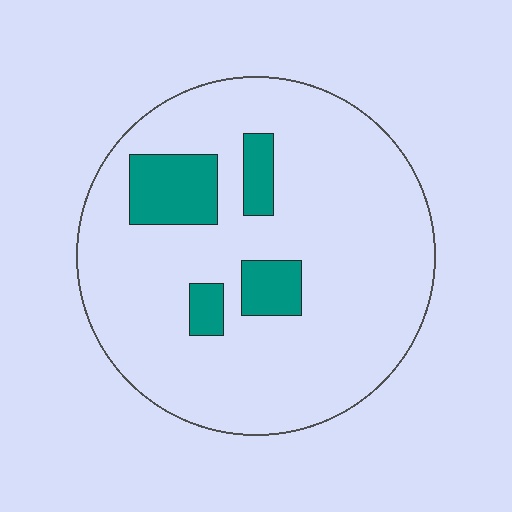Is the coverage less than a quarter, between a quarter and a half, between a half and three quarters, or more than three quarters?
Less than a quarter.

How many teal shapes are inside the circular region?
4.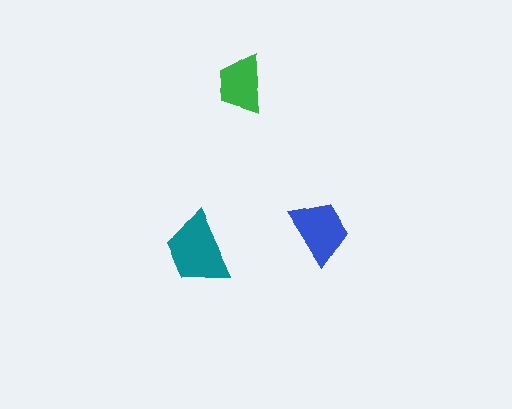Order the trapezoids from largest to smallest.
the teal one, the blue one, the green one.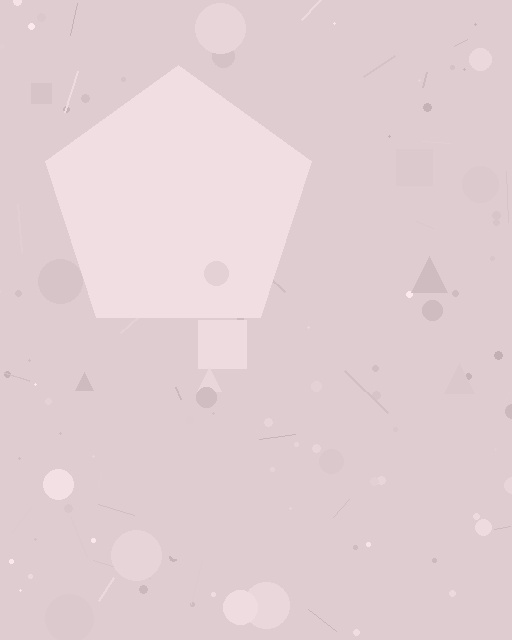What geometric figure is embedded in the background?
A pentagon is embedded in the background.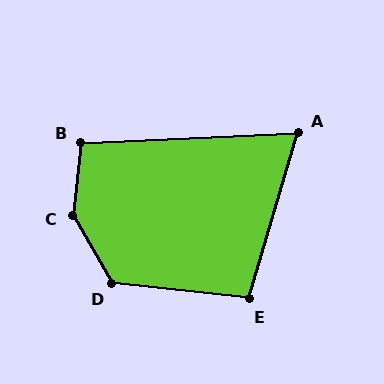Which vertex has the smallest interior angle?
A, at approximately 71 degrees.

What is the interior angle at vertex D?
Approximately 126 degrees (obtuse).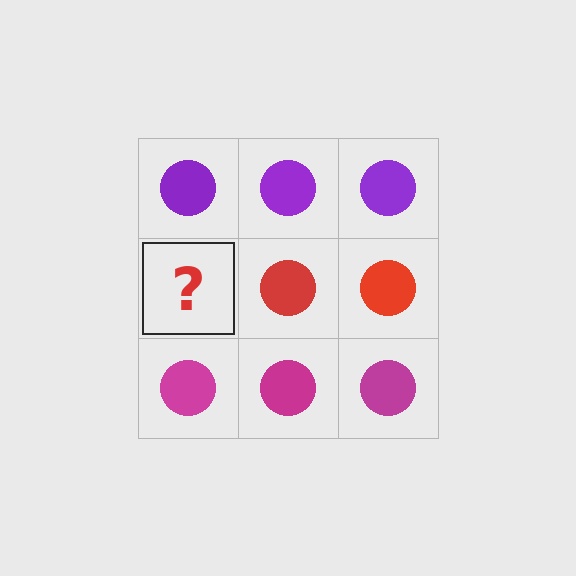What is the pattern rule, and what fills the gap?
The rule is that each row has a consistent color. The gap should be filled with a red circle.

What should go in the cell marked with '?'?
The missing cell should contain a red circle.